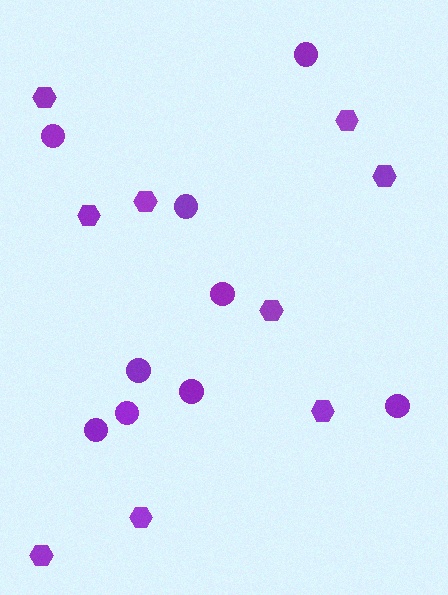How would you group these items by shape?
There are 2 groups: one group of hexagons (9) and one group of circles (9).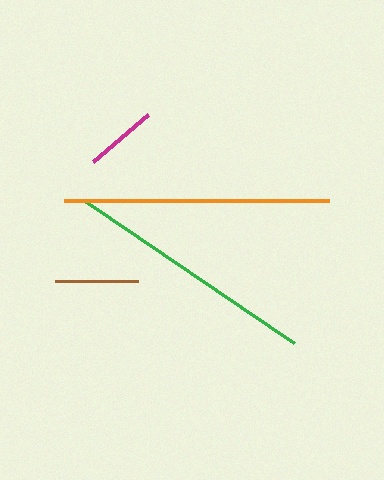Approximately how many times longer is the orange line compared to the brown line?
The orange line is approximately 3.2 times the length of the brown line.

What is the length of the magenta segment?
The magenta segment is approximately 72 pixels long.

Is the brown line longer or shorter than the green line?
The green line is longer than the brown line.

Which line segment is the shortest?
The magenta line is the shortest at approximately 72 pixels.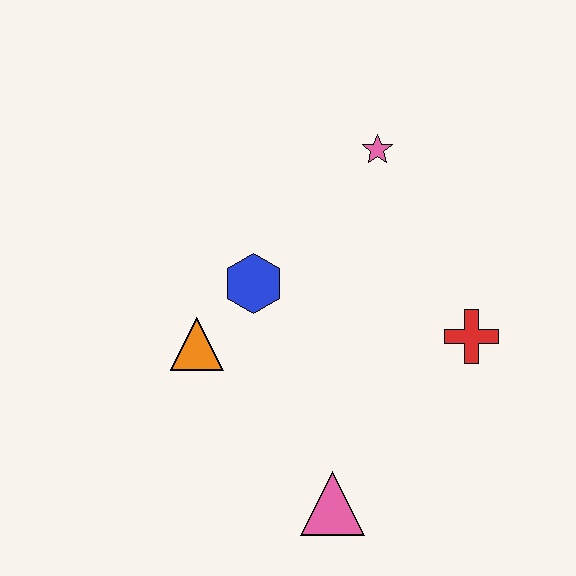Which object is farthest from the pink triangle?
The pink star is farthest from the pink triangle.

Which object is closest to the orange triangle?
The blue hexagon is closest to the orange triangle.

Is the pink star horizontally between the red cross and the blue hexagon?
Yes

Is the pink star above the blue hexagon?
Yes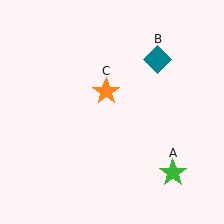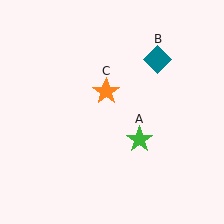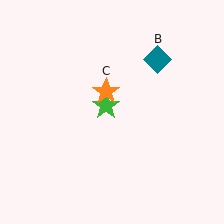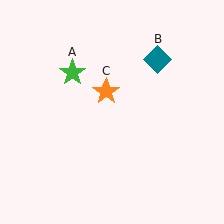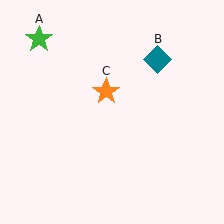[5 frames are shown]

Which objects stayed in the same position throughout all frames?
Teal diamond (object B) and orange star (object C) remained stationary.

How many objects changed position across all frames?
1 object changed position: green star (object A).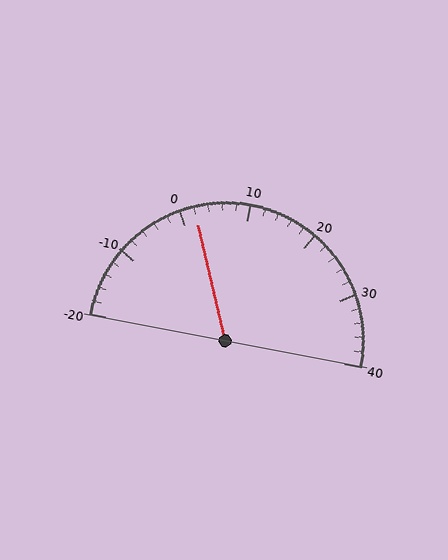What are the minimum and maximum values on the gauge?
The gauge ranges from -20 to 40.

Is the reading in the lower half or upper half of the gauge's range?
The reading is in the lower half of the range (-20 to 40).